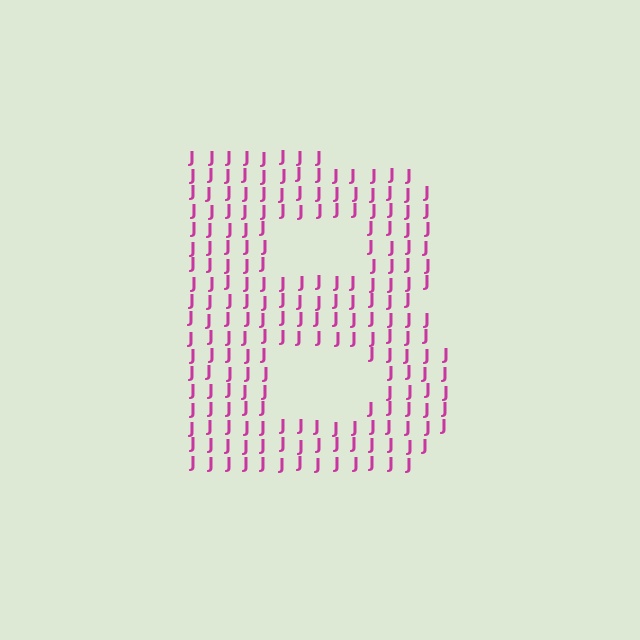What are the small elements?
The small elements are letter J's.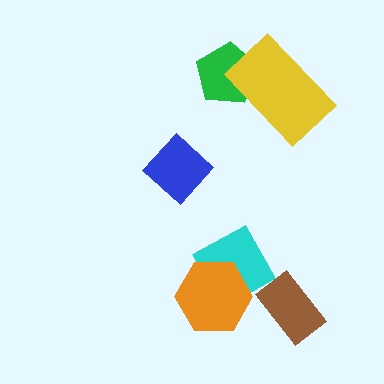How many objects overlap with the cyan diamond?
1 object overlaps with the cyan diamond.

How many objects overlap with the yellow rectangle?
1 object overlaps with the yellow rectangle.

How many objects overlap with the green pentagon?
1 object overlaps with the green pentagon.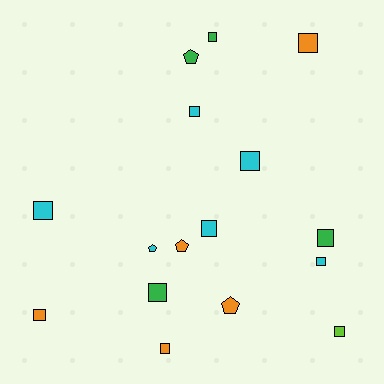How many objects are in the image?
There are 16 objects.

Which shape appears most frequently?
Square, with 12 objects.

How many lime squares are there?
There is 1 lime square.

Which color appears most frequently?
Cyan, with 6 objects.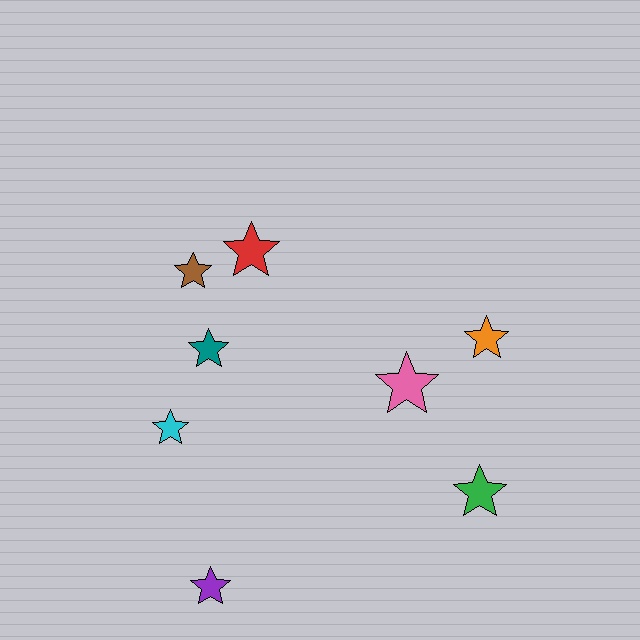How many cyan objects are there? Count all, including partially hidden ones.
There is 1 cyan object.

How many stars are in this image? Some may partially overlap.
There are 8 stars.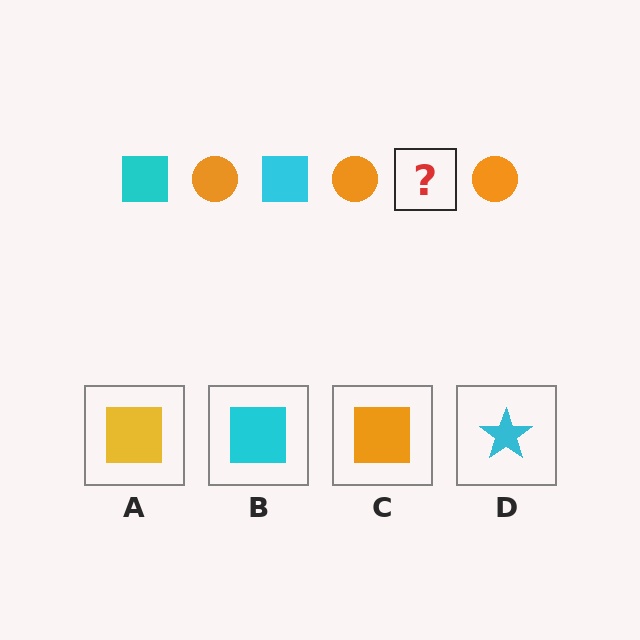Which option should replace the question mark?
Option B.